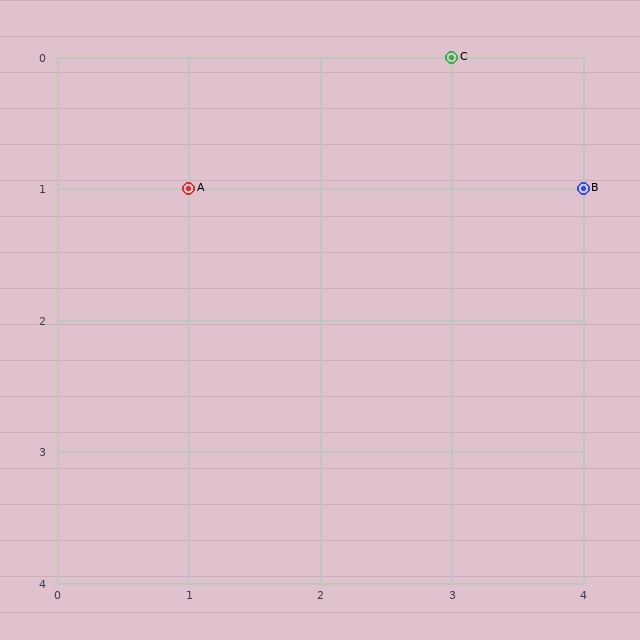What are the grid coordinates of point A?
Point A is at grid coordinates (1, 1).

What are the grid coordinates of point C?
Point C is at grid coordinates (3, 0).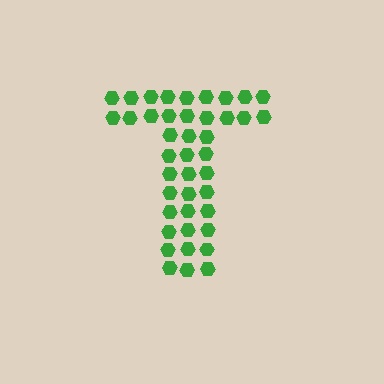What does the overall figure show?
The overall figure shows the letter T.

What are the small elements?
The small elements are hexagons.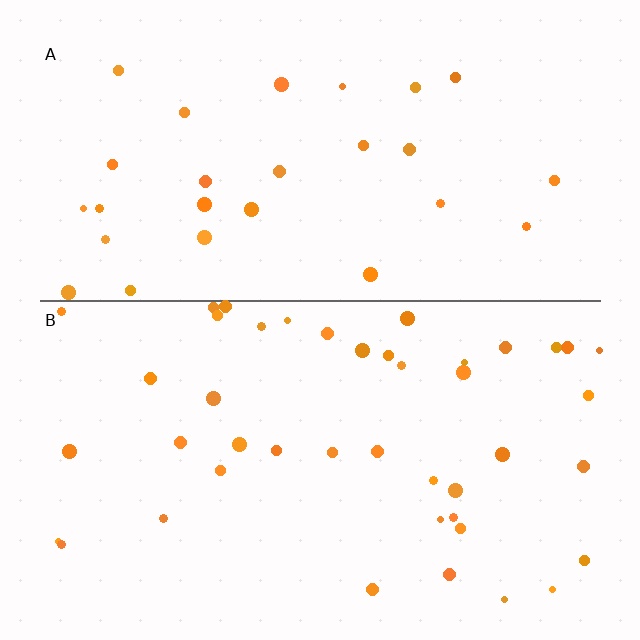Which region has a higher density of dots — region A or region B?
B (the bottom).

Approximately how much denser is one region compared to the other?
Approximately 1.6× — region B over region A.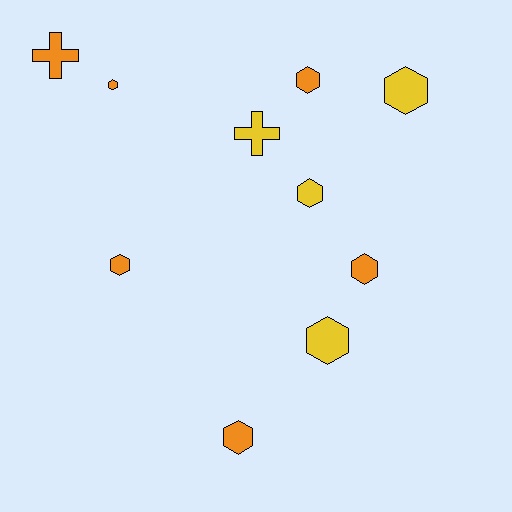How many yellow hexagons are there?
There are 3 yellow hexagons.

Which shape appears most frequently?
Hexagon, with 8 objects.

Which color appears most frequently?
Orange, with 6 objects.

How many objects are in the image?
There are 10 objects.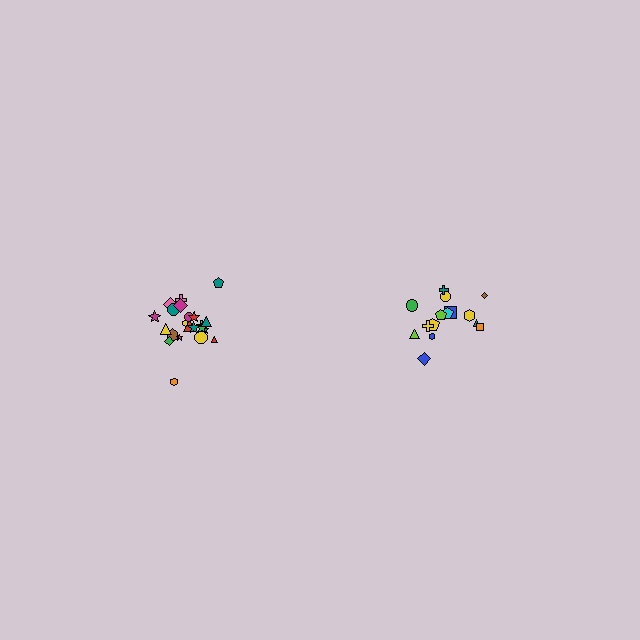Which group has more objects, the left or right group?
The left group.